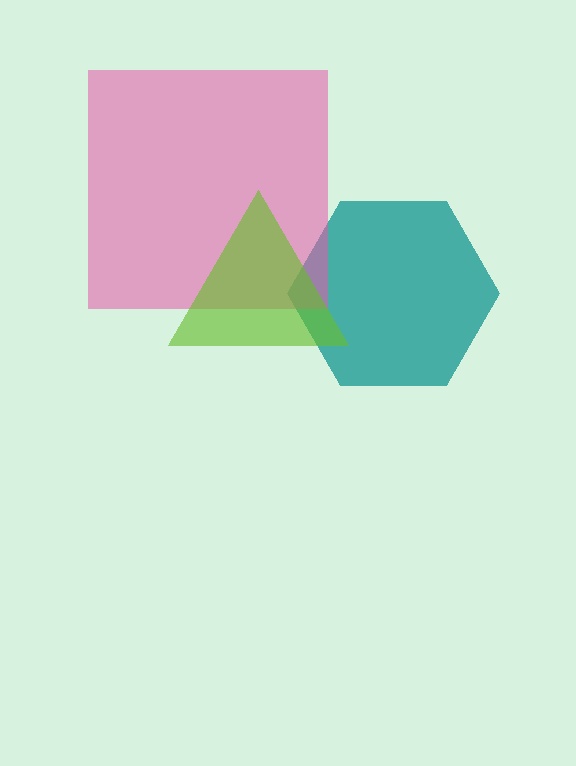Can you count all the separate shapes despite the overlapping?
Yes, there are 3 separate shapes.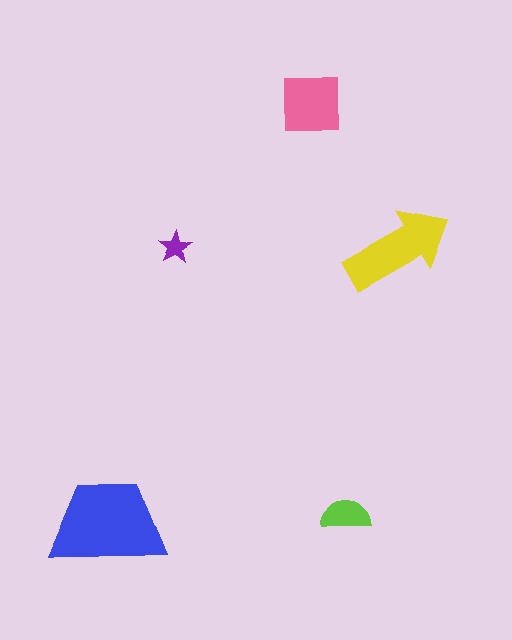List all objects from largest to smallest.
The blue trapezoid, the yellow arrow, the pink square, the lime semicircle, the purple star.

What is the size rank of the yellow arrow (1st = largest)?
2nd.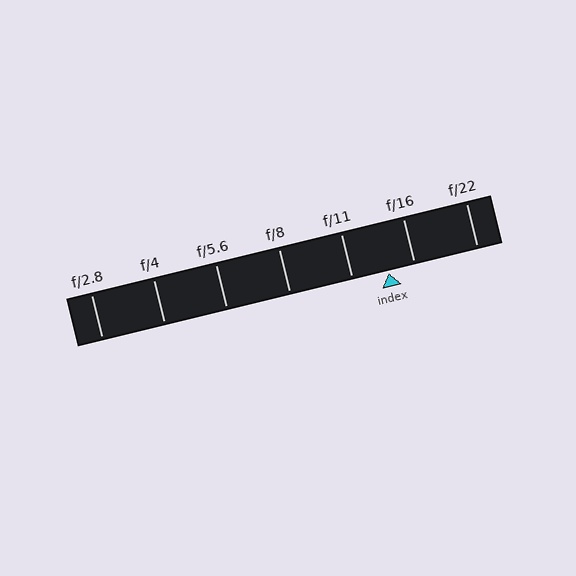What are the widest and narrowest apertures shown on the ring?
The widest aperture shown is f/2.8 and the narrowest is f/22.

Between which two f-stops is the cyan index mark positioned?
The index mark is between f/11 and f/16.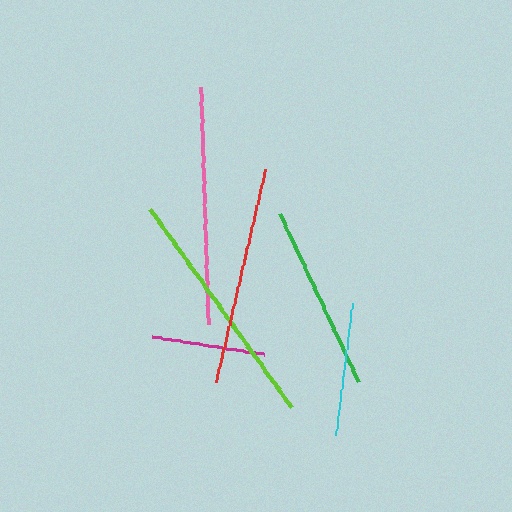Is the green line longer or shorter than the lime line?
The lime line is longer than the green line.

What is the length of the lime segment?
The lime segment is approximately 244 pixels long.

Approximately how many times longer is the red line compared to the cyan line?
The red line is approximately 1.6 times the length of the cyan line.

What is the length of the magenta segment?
The magenta segment is approximately 114 pixels long.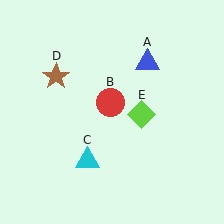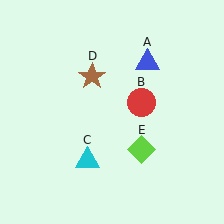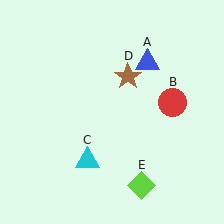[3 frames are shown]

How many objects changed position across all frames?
3 objects changed position: red circle (object B), brown star (object D), lime diamond (object E).